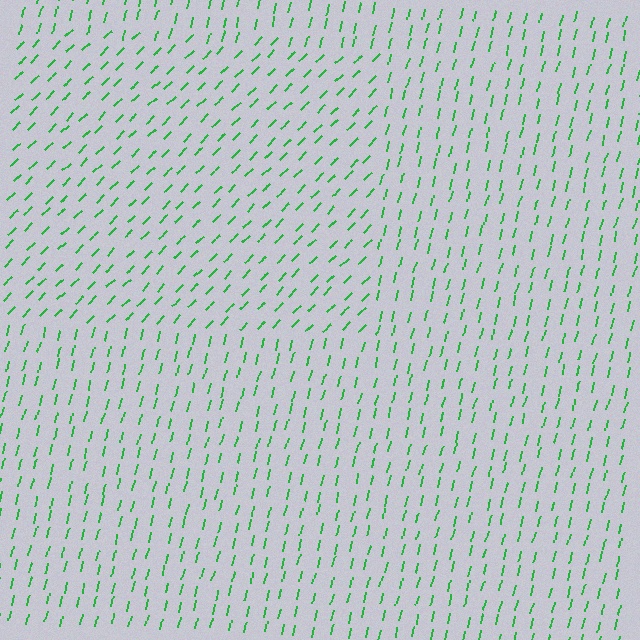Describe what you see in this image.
The image is filled with small green line segments. A rectangle region in the image has lines oriented differently from the surrounding lines, creating a visible texture boundary.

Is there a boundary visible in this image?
Yes, there is a texture boundary formed by a change in line orientation.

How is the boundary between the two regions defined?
The boundary is defined purely by a change in line orientation (approximately 31 degrees difference). All lines are the same color and thickness.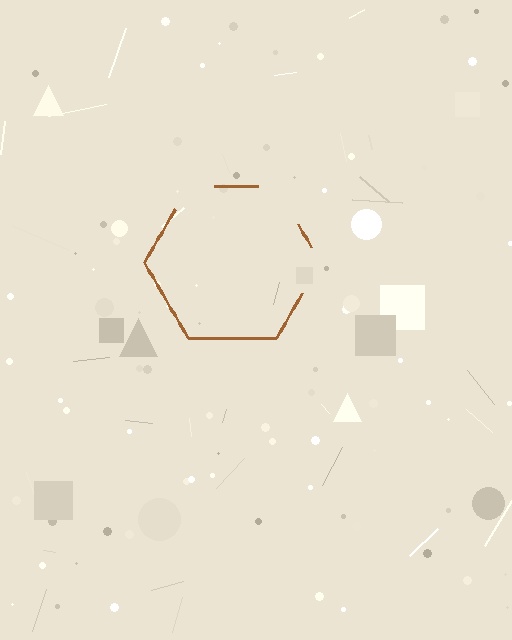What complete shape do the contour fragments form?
The contour fragments form a hexagon.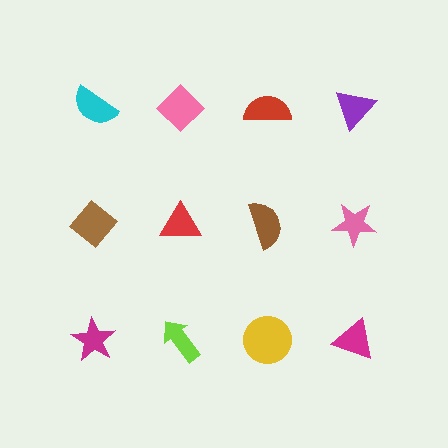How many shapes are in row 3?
4 shapes.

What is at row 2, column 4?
A pink star.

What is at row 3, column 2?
A lime arrow.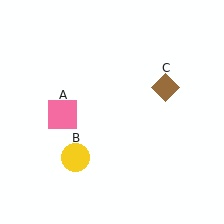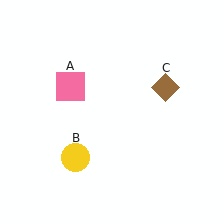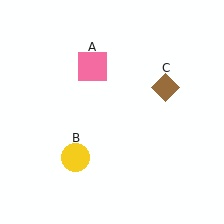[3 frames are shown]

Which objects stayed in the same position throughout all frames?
Yellow circle (object B) and brown diamond (object C) remained stationary.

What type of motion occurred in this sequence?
The pink square (object A) rotated clockwise around the center of the scene.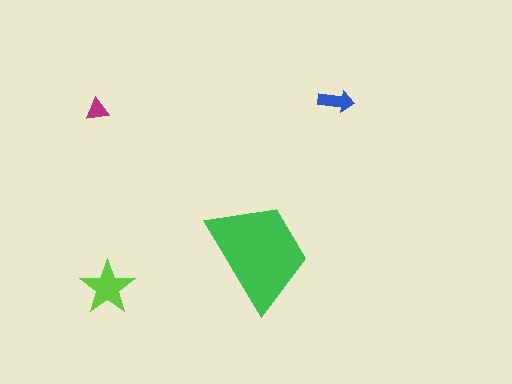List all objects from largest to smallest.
The green trapezoid, the lime star, the blue arrow, the magenta triangle.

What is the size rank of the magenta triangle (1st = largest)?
4th.